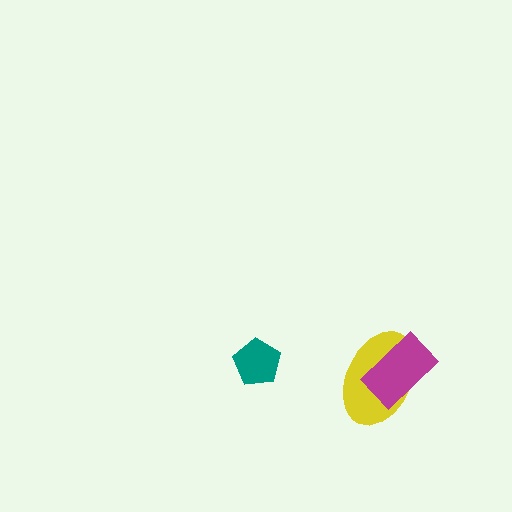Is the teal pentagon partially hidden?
No, no other shape covers it.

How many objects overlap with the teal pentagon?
0 objects overlap with the teal pentagon.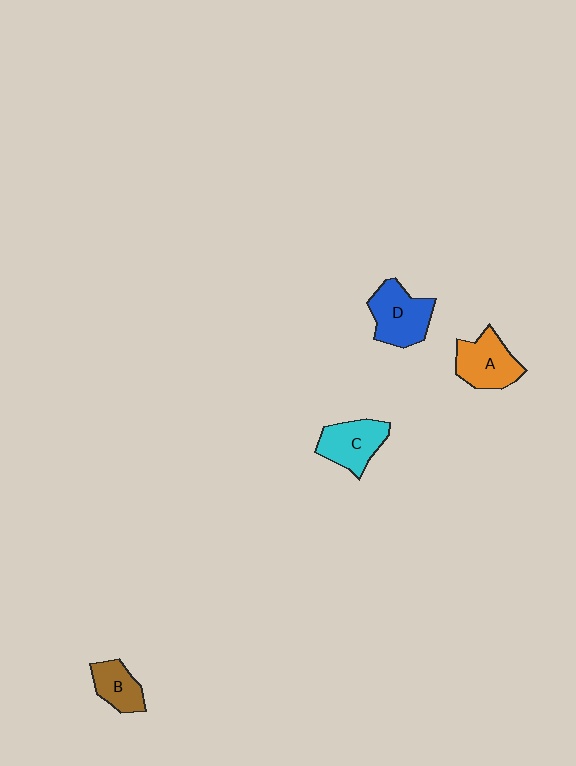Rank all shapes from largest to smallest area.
From largest to smallest: D (blue), A (orange), C (cyan), B (brown).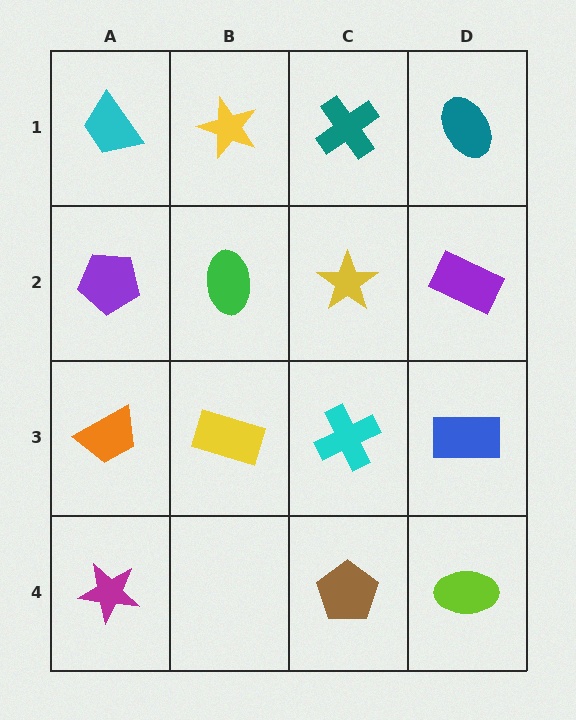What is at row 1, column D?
A teal ellipse.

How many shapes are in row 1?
4 shapes.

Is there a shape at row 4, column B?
No, that cell is empty.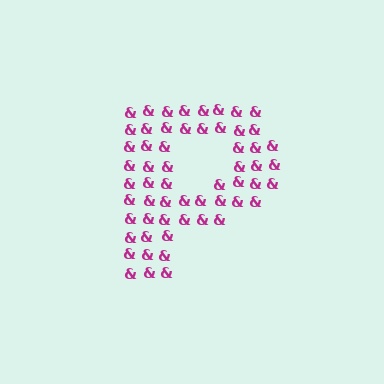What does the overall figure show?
The overall figure shows the letter P.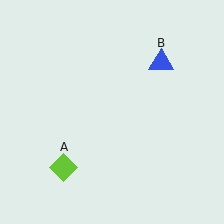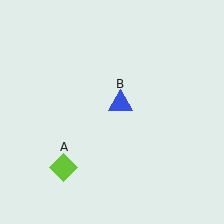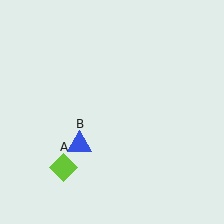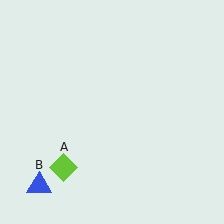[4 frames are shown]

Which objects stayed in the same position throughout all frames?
Lime diamond (object A) remained stationary.